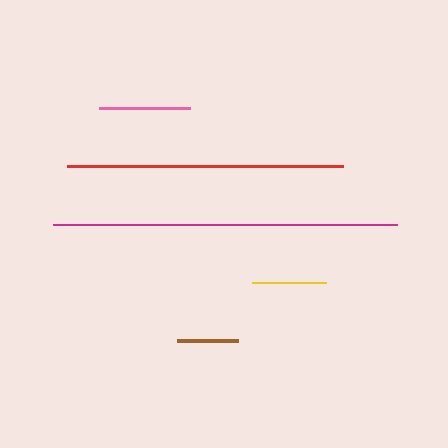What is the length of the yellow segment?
The yellow segment is approximately 74 pixels long.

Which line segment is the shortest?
The brown line is the shortest at approximately 61 pixels.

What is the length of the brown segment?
The brown segment is approximately 61 pixels long.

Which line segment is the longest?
The magenta line is the longest at approximately 344 pixels.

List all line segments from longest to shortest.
From longest to shortest: magenta, red, pink, yellow, brown.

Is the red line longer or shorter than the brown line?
The red line is longer than the brown line.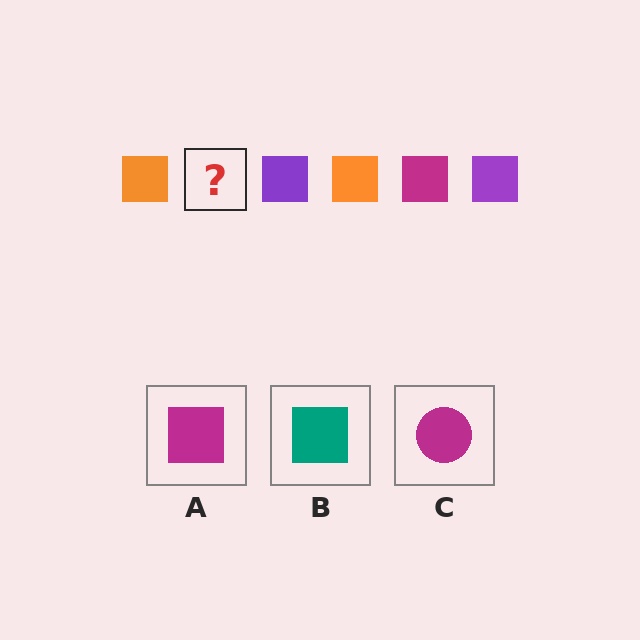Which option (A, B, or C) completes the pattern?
A.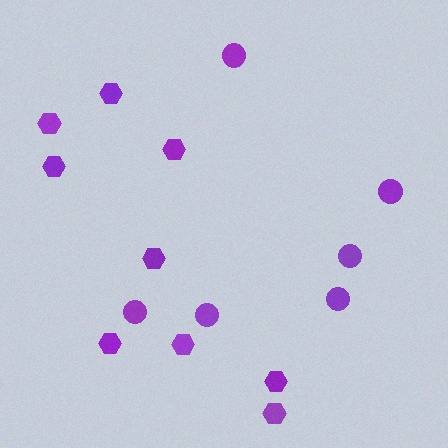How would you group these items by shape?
There are 2 groups: one group of hexagons (9) and one group of circles (6).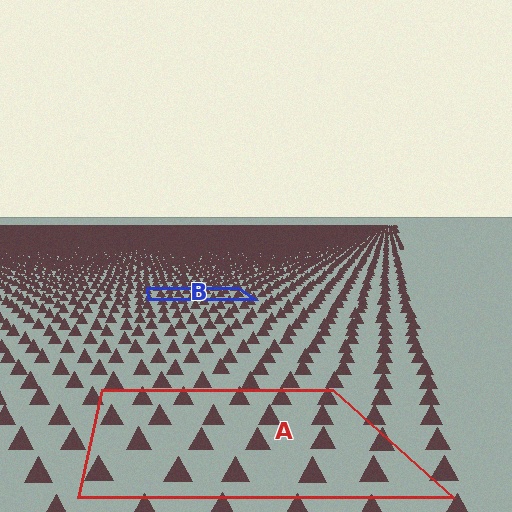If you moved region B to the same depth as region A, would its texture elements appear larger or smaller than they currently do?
They would appear larger. At a closer depth, the same texture elements are projected at a bigger on-screen size.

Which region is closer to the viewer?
Region A is closer. The texture elements there are larger and more spread out.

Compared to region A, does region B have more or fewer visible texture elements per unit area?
Region B has more texture elements per unit area — they are packed more densely because it is farther away.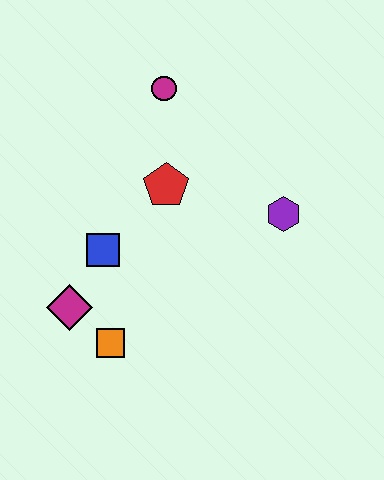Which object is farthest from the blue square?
The purple hexagon is farthest from the blue square.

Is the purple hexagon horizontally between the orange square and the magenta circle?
No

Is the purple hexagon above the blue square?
Yes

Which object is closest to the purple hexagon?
The red pentagon is closest to the purple hexagon.